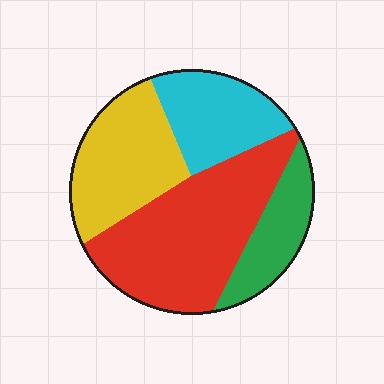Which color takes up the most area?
Red, at roughly 40%.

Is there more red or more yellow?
Red.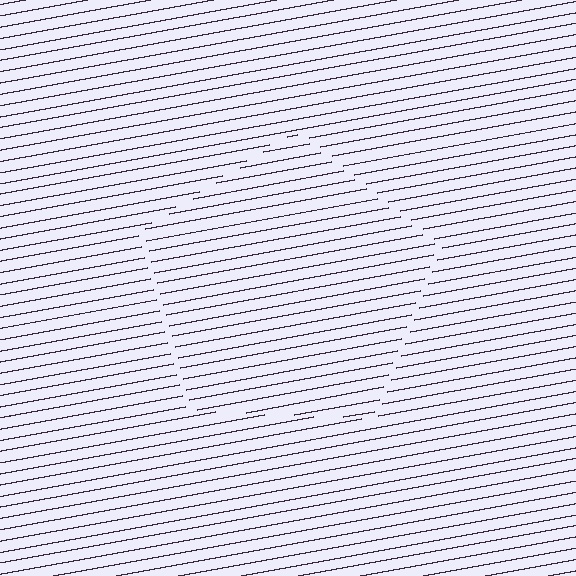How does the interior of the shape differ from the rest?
The interior of the shape contains the same grating, shifted by half a period — the contour is defined by the phase discontinuity where line-ends from the inner and outer gratings abut.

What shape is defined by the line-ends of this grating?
An illusory pentagon. The interior of the shape contains the same grating, shifted by half a period — the contour is defined by the phase discontinuity where line-ends from the inner and outer gratings abut.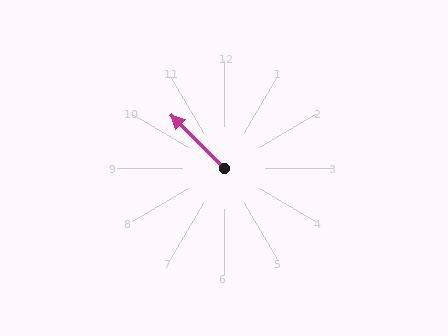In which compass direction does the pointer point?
Northwest.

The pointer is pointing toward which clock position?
Roughly 10 o'clock.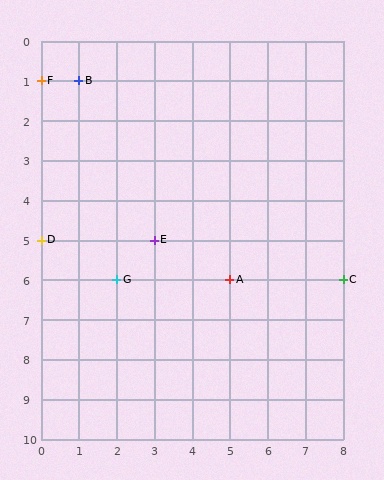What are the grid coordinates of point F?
Point F is at grid coordinates (0, 1).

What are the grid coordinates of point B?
Point B is at grid coordinates (1, 1).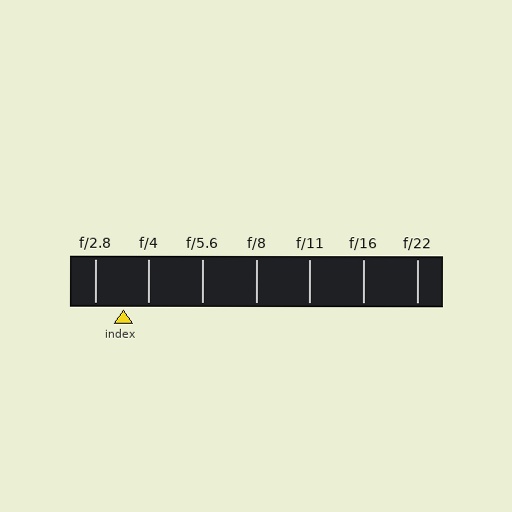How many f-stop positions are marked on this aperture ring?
There are 7 f-stop positions marked.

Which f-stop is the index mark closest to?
The index mark is closest to f/4.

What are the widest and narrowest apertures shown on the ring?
The widest aperture shown is f/2.8 and the narrowest is f/22.